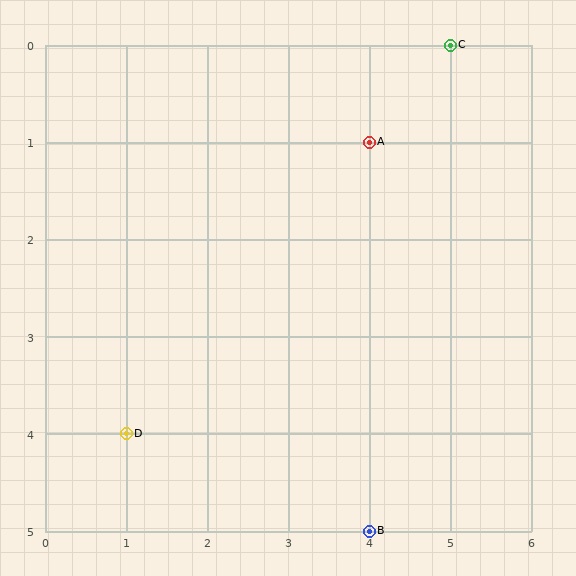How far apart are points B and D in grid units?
Points B and D are 3 columns and 1 row apart (about 3.2 grid units diagonally).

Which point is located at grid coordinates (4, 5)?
Point B is at (4, 5).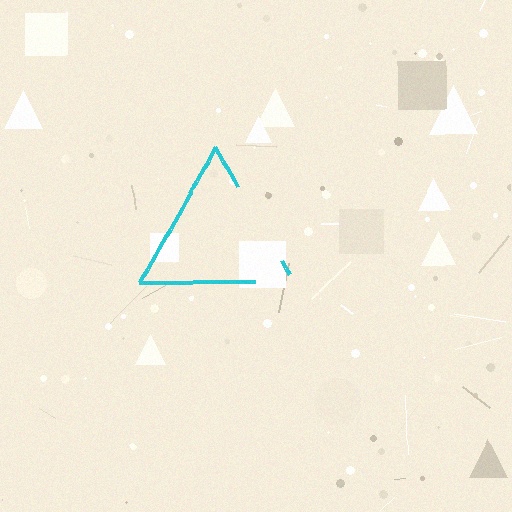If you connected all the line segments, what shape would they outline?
They would outline a triangle.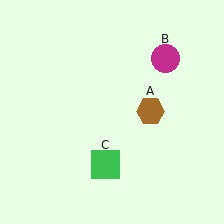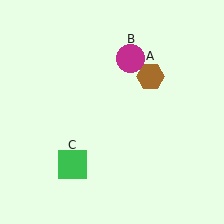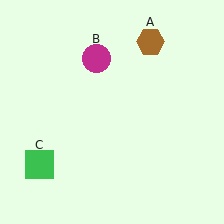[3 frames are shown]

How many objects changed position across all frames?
3 objects changed position: brown hexagon (object A), magenta circle (object B), green square (object C).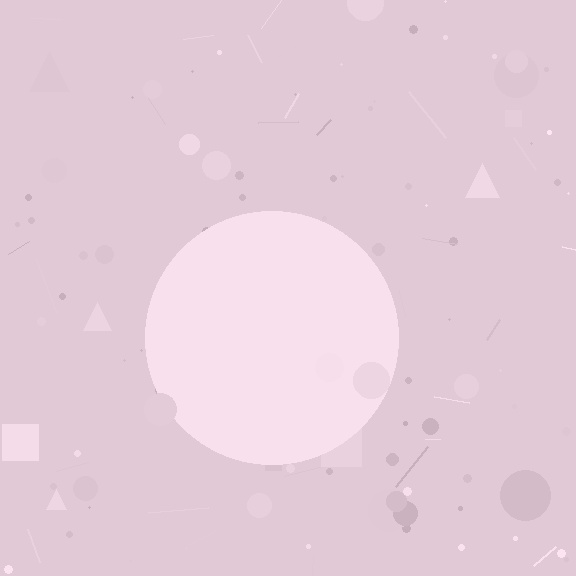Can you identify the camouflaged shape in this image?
The camouflaged shape is a circle.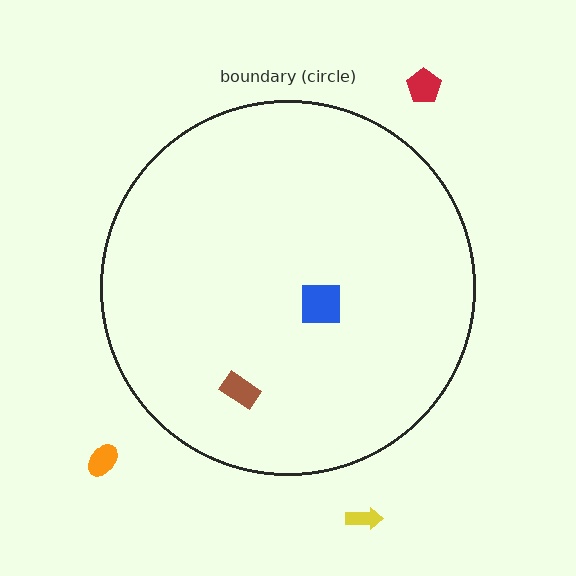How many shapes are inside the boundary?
2 inside, 3 outside.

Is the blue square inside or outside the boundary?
Inside.